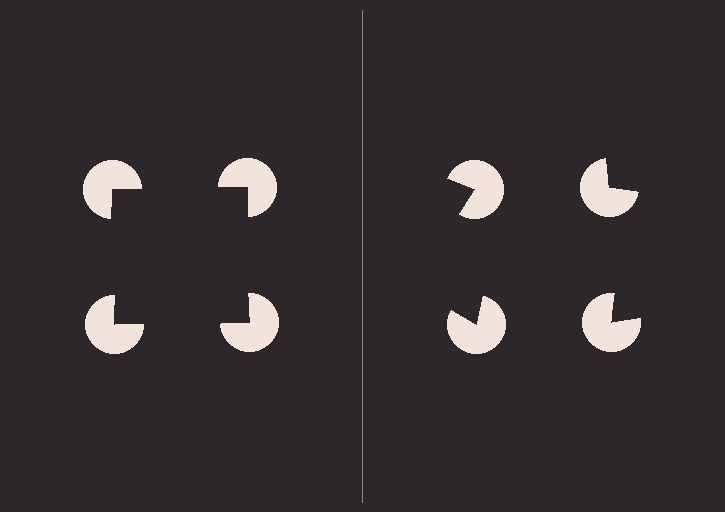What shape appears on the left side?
An illusory square.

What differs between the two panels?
The pac-man discs are positioned identically on both sides; only the wedge orientations differ. On the left they align to a square; on the right they are misaligned.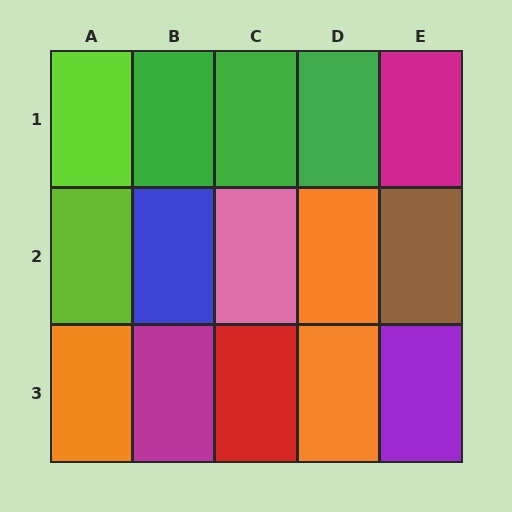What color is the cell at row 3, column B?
Magenta.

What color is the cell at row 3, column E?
Purple.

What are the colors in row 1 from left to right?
Lime, green, green, green, magenta.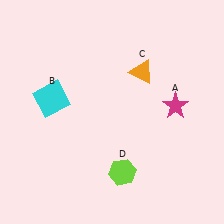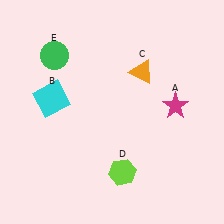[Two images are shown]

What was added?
A green circle (E) was added in Image 2.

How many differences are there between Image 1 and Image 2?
There is 1 difference between the two images.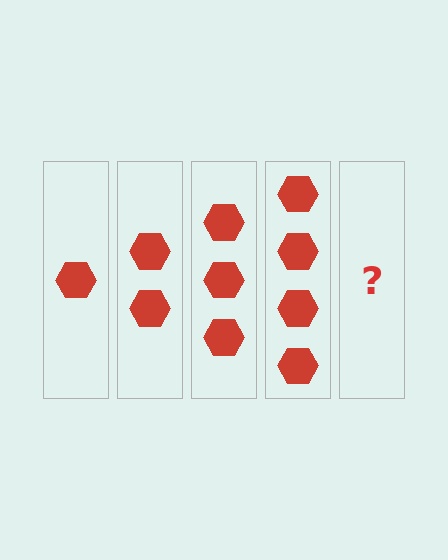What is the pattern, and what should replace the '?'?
The pattern is that each step adds one more hexagon. The '?' should be 5 hexagons.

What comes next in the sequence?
The next element should be 5 hexagons.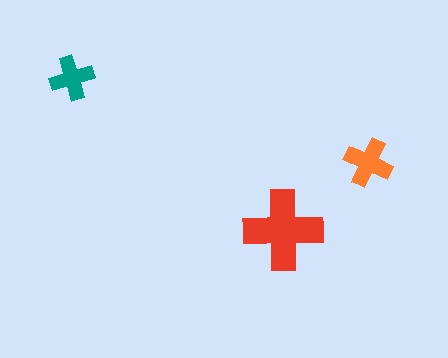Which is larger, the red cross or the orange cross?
The red one.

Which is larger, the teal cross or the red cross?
The red one.